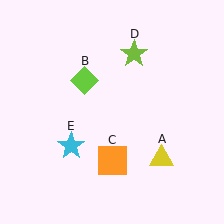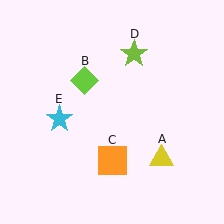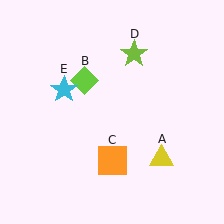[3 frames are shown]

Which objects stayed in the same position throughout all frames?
Yellow triangle (object A) and lime diamond (object B) and orange square (object C) and lime star (object D) remained stationary.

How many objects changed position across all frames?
1 object changed position: cyan star (object E).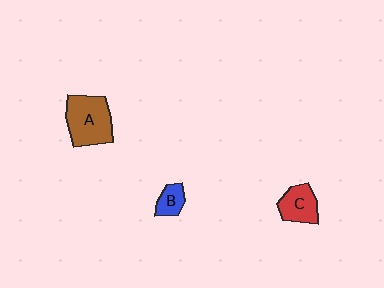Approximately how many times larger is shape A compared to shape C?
Approximately 1.6 times.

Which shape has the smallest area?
Shape B (blue).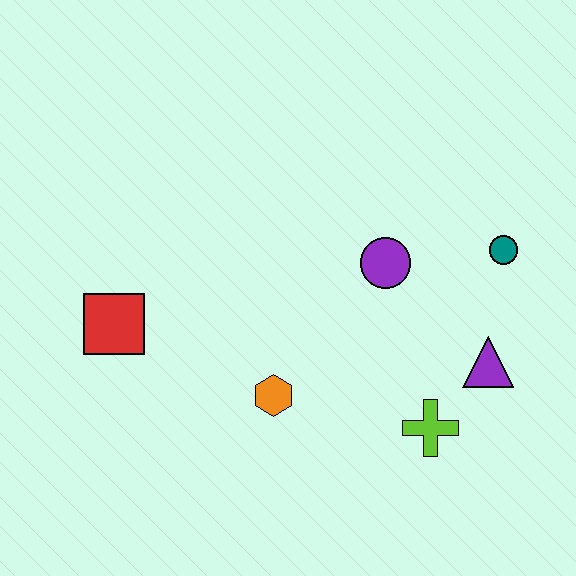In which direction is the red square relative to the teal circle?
The red square is to the left of the teal circle.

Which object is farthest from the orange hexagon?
The teal circle is farthest from the orange hexagon.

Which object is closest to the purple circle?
The teal circle is closest to the purple circle.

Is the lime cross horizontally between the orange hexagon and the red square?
No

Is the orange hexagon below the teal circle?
Yes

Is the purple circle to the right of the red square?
Yes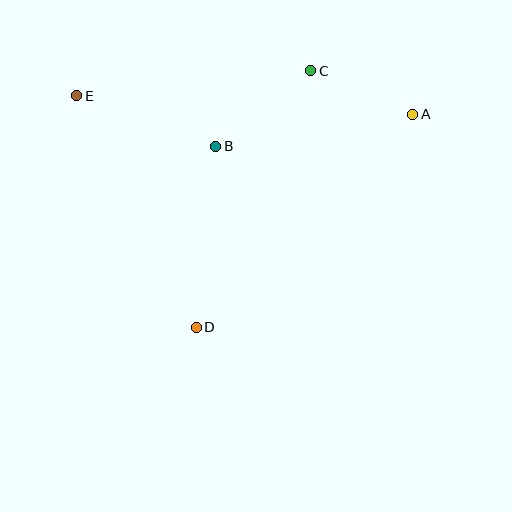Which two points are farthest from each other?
Points A and E are farthest from each other.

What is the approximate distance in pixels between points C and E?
The distance between C and E is approximately 235 pixels.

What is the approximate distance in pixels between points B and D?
The distance between B and D is approximately 182 pixels.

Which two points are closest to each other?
Points A and C are closest to each other.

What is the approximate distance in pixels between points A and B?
The distance between A and B is approximately 200 pixels.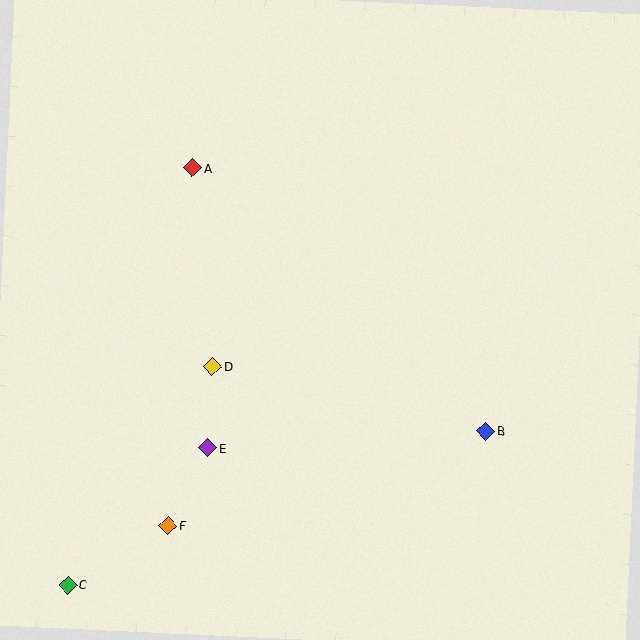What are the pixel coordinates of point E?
Point E is at (208, 448).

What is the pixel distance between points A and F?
The distance between A and F is 358 pixels.